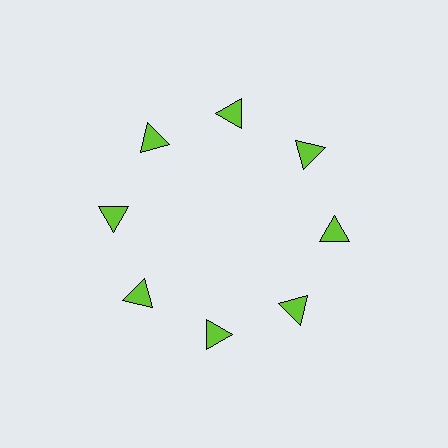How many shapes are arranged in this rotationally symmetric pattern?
There are 8 shapes, arranged in 8 groups of 1.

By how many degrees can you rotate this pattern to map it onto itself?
The pattern maps onto itself every 45 degrees of rotation.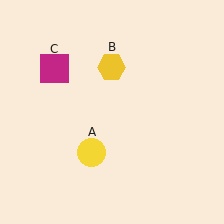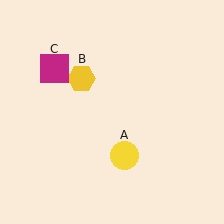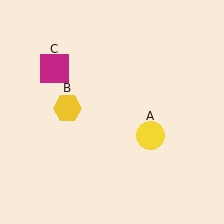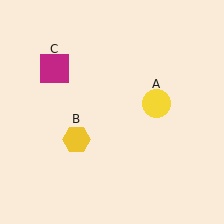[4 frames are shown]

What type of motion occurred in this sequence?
The yellow circle (object A), yellow hexagon (object B) rotated counterclockwise around the center of the scene.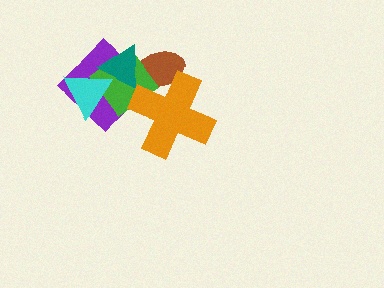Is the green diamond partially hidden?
Yes, it is partially covered by another shape.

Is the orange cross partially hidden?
No, no other shape covers it.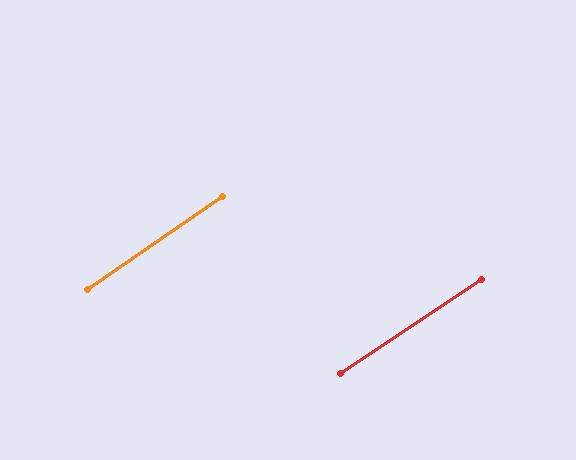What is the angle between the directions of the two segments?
Approximately 1 degree.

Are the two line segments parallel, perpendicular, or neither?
Parallel — their directions differ by only 1.0°.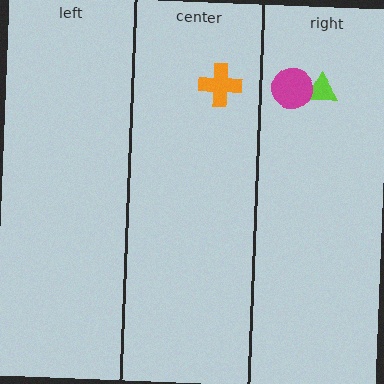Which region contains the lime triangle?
The right region.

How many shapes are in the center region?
1.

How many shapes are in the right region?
2.